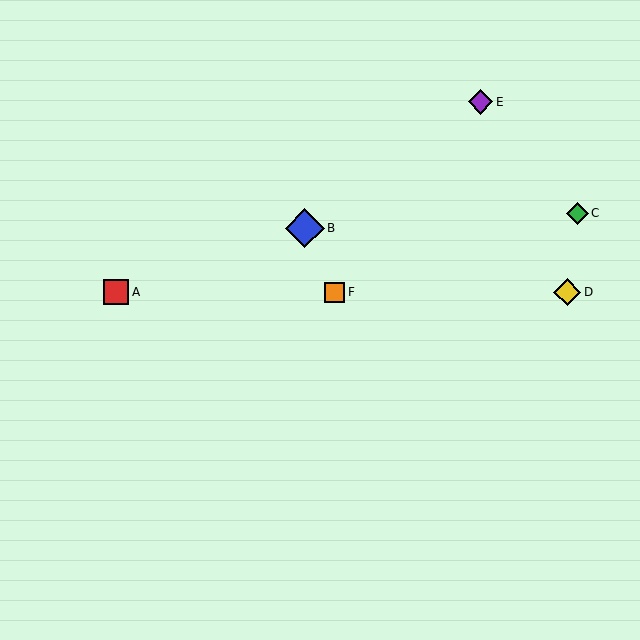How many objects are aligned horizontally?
3 objects (A, D, F) are aligned horizontally.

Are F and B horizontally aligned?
No, F is at y≈292 and B is at y≈228.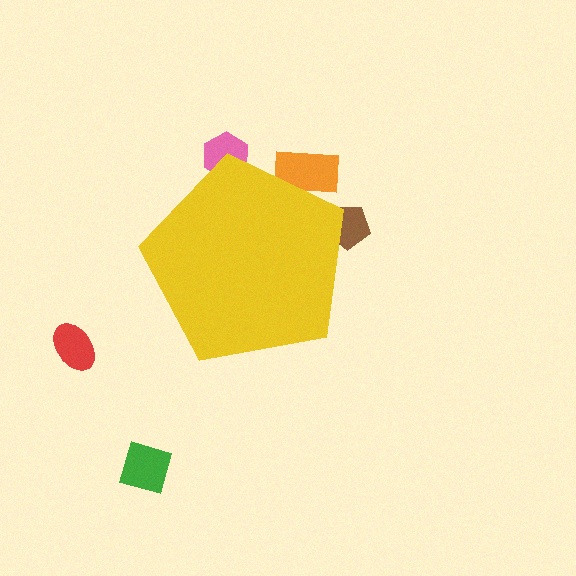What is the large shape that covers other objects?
A yellow pentagon.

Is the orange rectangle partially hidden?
Yes, the orange rectangle is partially hidden behind the yellow pentagon.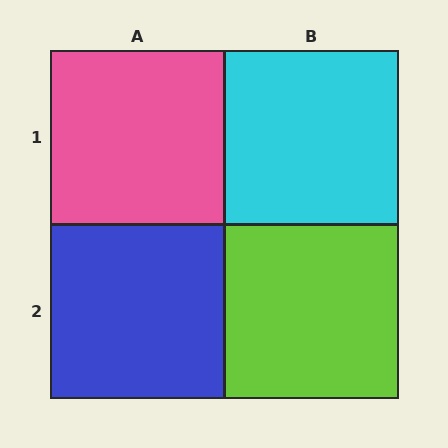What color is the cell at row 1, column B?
Cyan.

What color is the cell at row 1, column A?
Pink.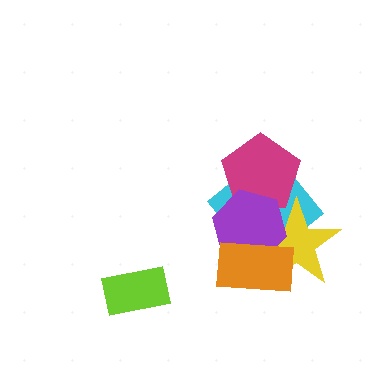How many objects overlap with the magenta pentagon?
3 objects overlap with the magenta pentagon.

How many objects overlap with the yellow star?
4 objects overlap with the yellow star.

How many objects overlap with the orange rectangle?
3 objects overlap with the orange rectangle.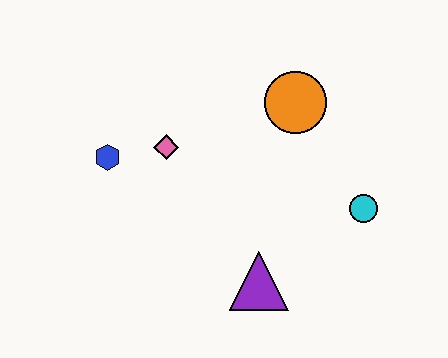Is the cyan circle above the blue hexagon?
No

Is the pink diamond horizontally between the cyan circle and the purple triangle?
No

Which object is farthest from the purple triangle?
The blue hexagon is farthest from the purple triangle.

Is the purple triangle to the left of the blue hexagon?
No